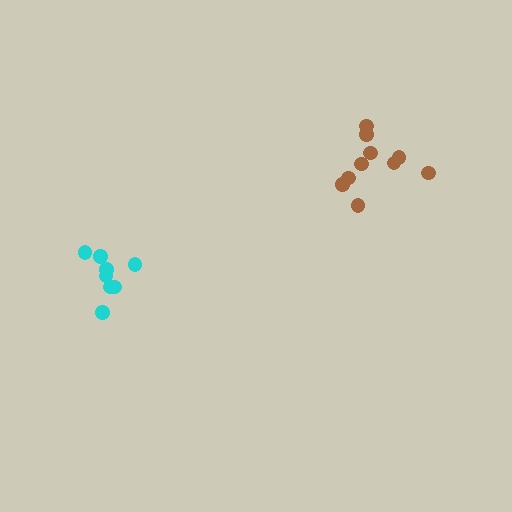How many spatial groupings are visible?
There are 2 spatial groupings.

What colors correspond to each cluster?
The clusters are colored: brown, cyan.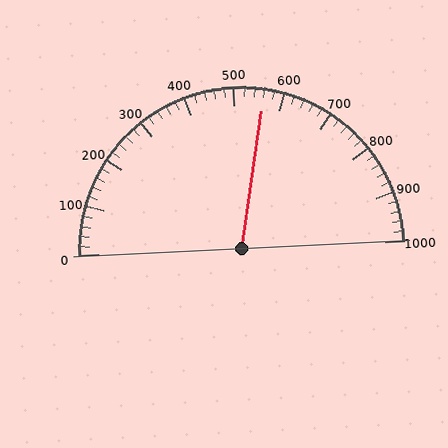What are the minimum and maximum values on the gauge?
The gauge ranges from 0 to 1000.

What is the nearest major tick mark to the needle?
The nearest major tick mark is 600.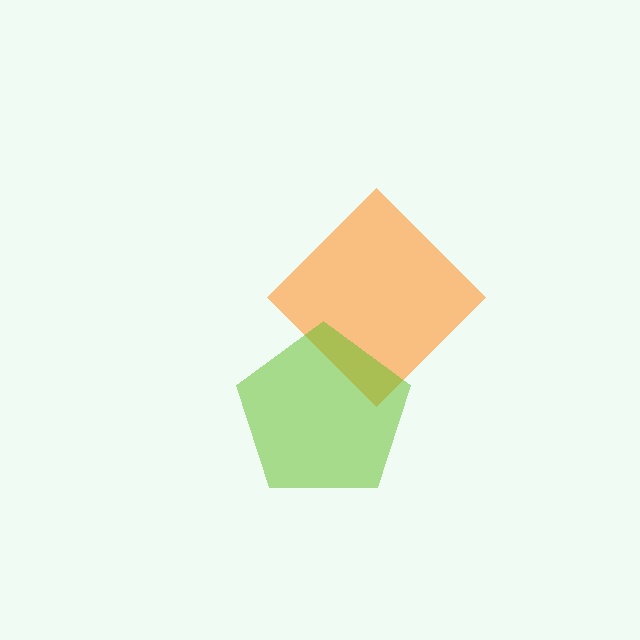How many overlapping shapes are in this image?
There are 2 overlapping shapes in the image.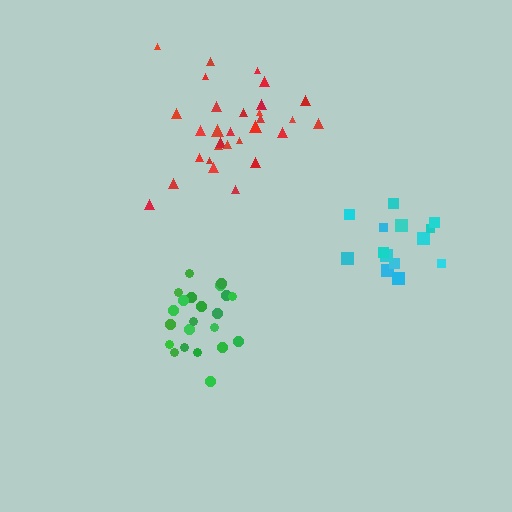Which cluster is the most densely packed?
Green.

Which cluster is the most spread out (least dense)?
Red.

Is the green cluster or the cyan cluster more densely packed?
Green.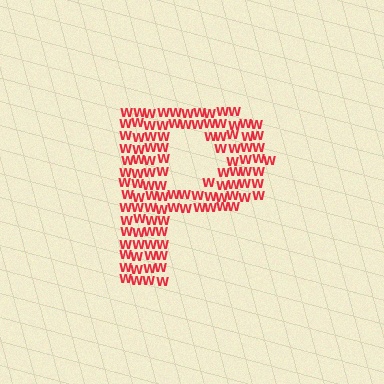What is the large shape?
The large shape is the letter P.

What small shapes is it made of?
It is made of small letter W's.